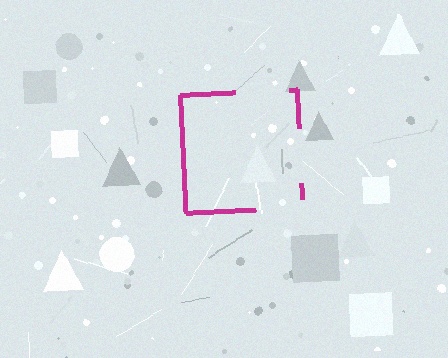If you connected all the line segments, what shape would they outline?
They would outline a square.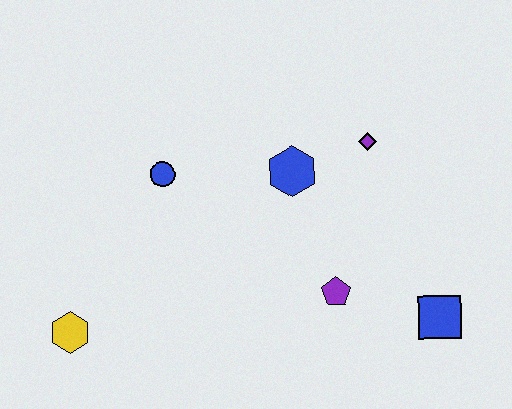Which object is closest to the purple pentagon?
The blue square is closest to the purple pentagon.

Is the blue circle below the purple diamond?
Yes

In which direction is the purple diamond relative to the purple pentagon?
The purple diamond is above the purple pentagon.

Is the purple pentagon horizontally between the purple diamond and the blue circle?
Yes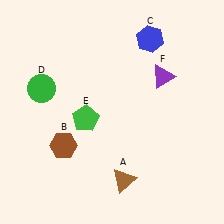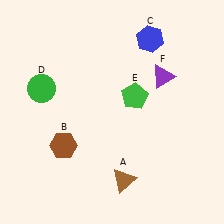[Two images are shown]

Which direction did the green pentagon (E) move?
The green pentagon (E) moved right.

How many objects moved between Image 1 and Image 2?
1 object moved between the two images.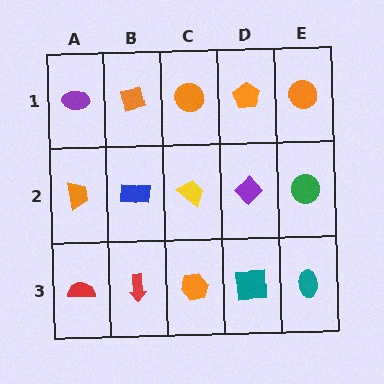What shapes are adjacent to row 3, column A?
An orange trapezoid (row 2, column A), a red arrow (row 3, column B).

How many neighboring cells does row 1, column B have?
3.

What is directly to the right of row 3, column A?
A red arrow.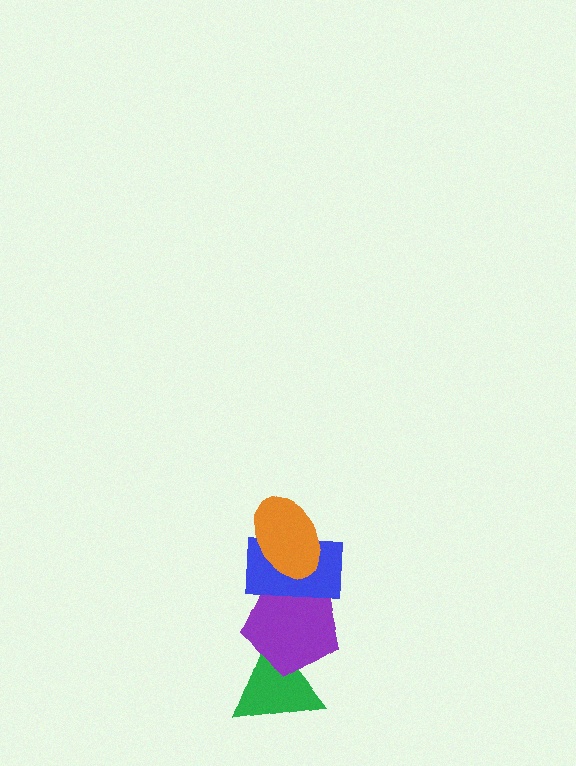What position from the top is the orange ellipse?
The orange ellipse is 1st from the top.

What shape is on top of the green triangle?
The purple pentagon is on top of the green triangle.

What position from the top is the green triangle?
The green triangle is 4th from the top.